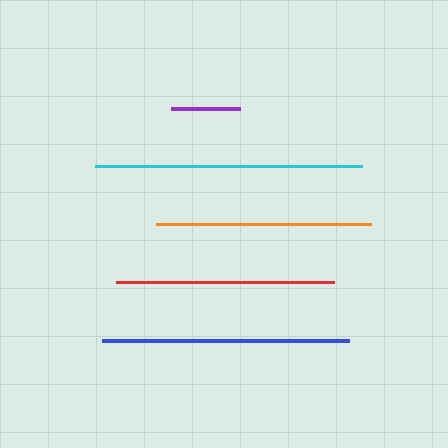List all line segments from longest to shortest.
From longest to shortest: cyan, blue, red, orange, purple.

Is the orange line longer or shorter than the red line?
The red line is longer than the orange line.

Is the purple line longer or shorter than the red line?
The red line is longer than the purple line.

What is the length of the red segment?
The red segment is approximately 218 pixels long.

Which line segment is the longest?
The cyan line is the longest at approximately 267 pixels.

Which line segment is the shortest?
The purple line is the shortest at approximately 69 pixels.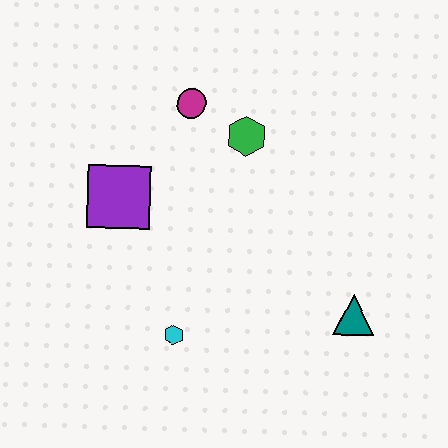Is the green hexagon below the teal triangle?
No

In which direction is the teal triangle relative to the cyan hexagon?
The teal triangle is to the right of the cyan hexagon.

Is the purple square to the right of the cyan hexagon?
No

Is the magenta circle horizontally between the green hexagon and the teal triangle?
No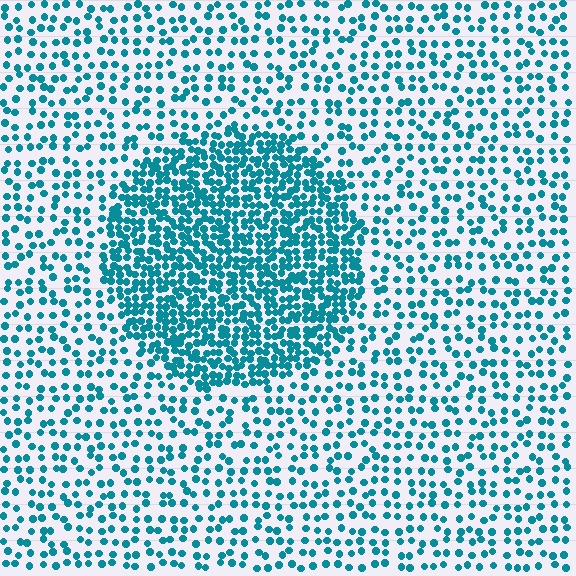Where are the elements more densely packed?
The elements are more densely packed inside the circle boundary.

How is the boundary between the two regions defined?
The boundary is defined by a change in element density (approximately 2.4x ratio). All elements are the same color, size, and shape.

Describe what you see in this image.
The image contains small teal elements arranged at two different densities. A circle-shaped region is visible where the elements are more densely packed than the surrounding area.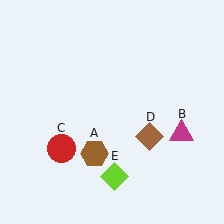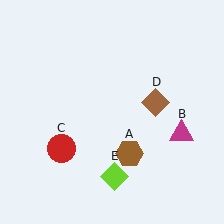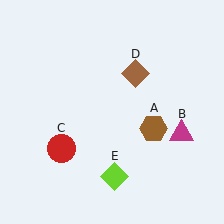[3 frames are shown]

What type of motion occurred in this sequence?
The brown hexagon (object A), brown diamond (object D) rotated counterclockwise around the center of the scene.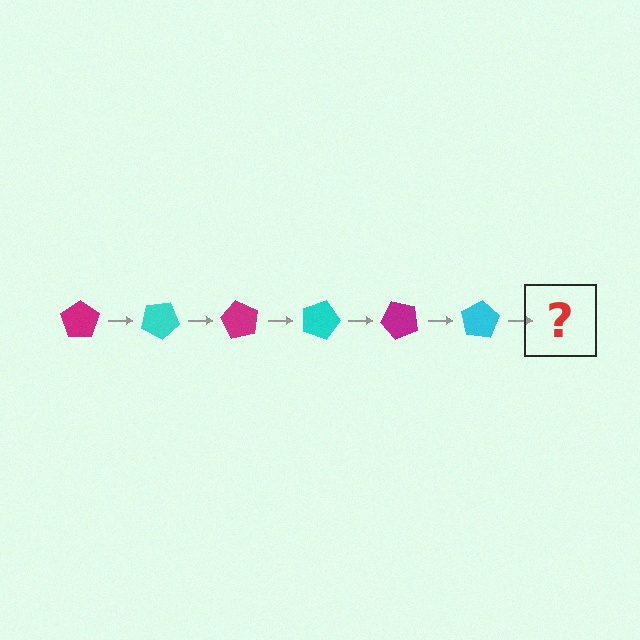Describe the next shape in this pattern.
It should be a magenta pentagon, rotated 180 degrees from the start.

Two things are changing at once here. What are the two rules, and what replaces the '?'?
The two rules are that it rotates 30 degrees each step and the color cycles through magenta and cyan. The '?' should be a magenta pentagon, rotated 180 degrees from the start.